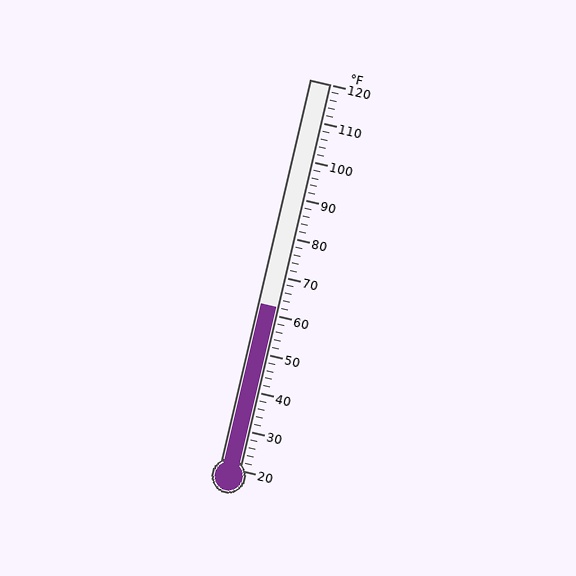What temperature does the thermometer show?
The thermometer shows approximately 62°F.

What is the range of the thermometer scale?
The thermometer scale ranges from 20°F to 120°F.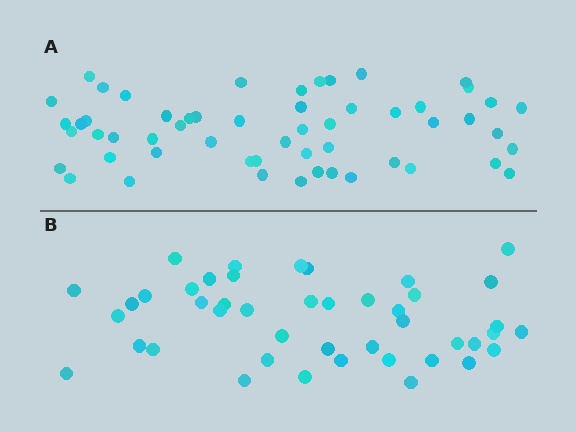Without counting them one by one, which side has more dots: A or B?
Region A (the top region) has more dots.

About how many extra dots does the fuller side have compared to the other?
Region A has roughly 12 or so more dots than region B.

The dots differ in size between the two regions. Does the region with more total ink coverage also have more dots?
No. Region B has more total ink coverage because its dots are larger, but region A actually contains more individual dots. Total area can be misleading — the number of items is what matters here.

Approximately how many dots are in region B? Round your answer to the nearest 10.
About 40 dots. (The exact count is 44, which rounds to 40.)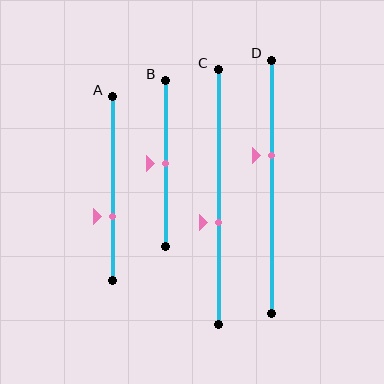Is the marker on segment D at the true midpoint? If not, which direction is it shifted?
No, the marker on segment D is shifted upward by about 12% of the segment length.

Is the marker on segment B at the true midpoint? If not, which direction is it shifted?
Yes, the marker on segment B is at the true midpoint.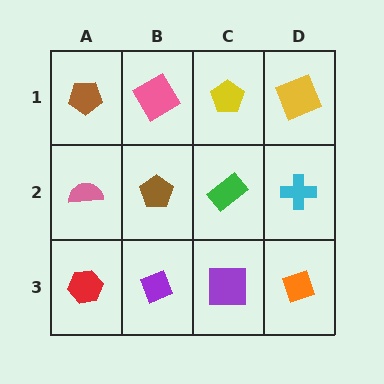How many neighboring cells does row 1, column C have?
3.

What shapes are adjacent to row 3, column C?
A green rectangle (row 2, column C), a purple diamond (row 3, column B), an orange diamond (row 3, column D).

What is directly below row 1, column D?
A cyan cross.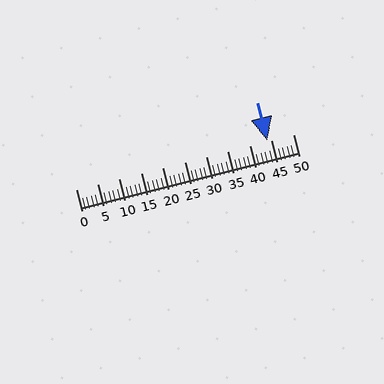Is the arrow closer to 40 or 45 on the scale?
The arrow is closer to 45.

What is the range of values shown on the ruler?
The ruler shows values from 0 to 50.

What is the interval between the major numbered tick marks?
The major tick marks are spaced 5 units apart.